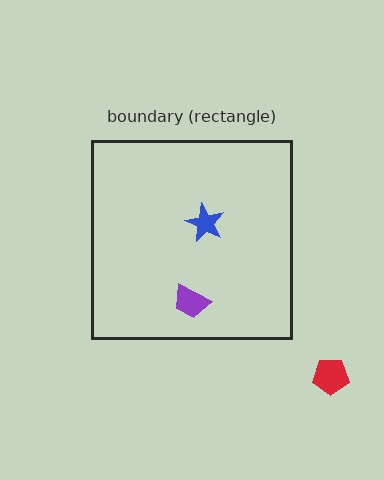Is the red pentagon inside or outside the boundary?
Outside.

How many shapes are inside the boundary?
2 inside, 1 outside.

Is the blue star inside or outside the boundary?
Inside.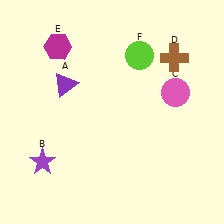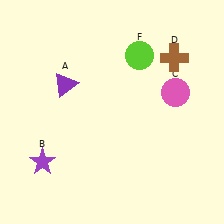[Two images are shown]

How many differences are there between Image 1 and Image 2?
There is 1 difference between the two images.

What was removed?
The magenta hexagon (E) was removed in Image 2.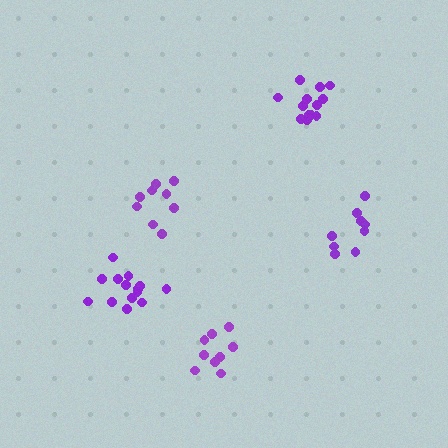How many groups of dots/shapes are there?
There are 5 groups.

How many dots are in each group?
Group 1: 13 dots, Group 2: 9 dots, Group 3: 9 dots, Group 4: 14 dots, Group 5: 9 dots (54 total).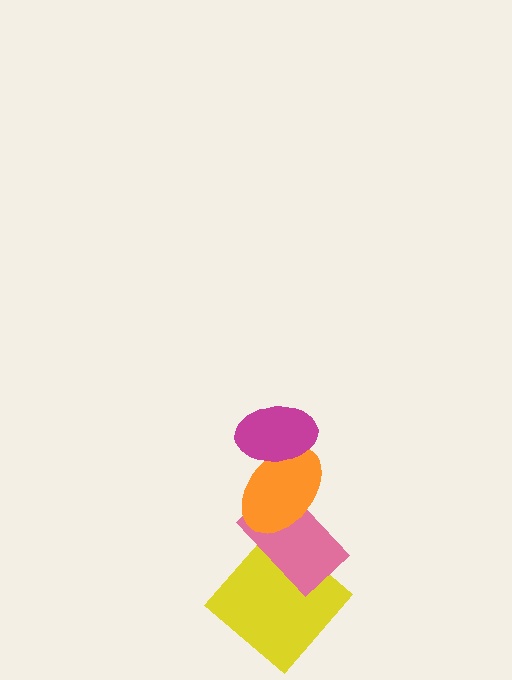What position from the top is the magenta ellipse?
The magenta ellipse is 1st from the top.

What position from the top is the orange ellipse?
The orange ellipse is 2nd from the top.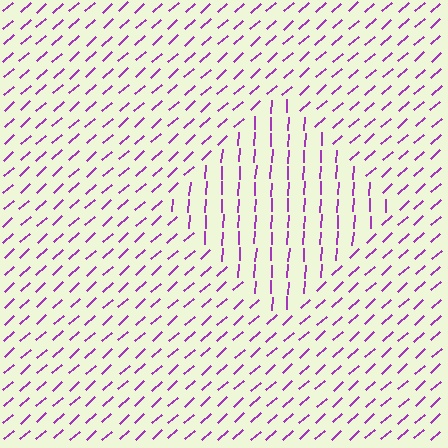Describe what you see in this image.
The image is filled with small purple line segments. A diamond region in the image has lines oriented differently from the surrounding lines, creating a visible texture boundary.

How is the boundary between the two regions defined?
The boundary is defined purely by a change in line orientation (approximately 45 degrees difference). All lines are the same color and thickness.